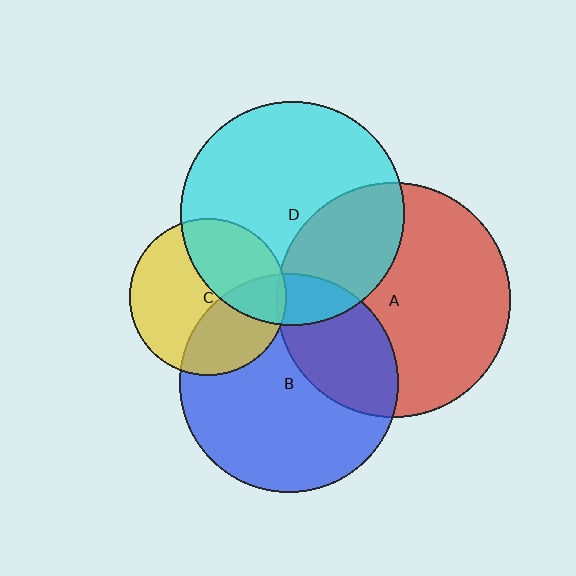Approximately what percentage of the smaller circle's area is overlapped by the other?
Approximately 15%.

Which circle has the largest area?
Circle A (red).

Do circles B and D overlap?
Yes.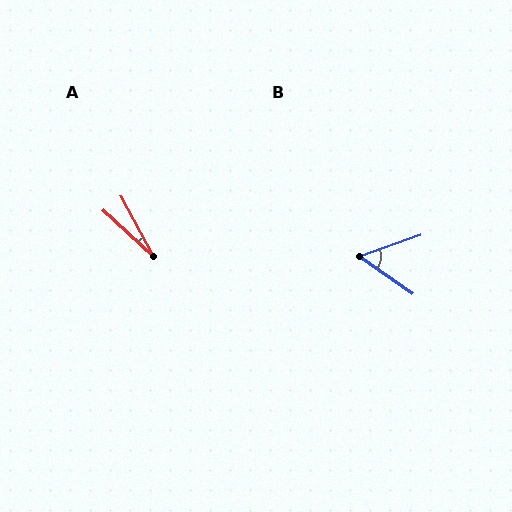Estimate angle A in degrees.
Approximately 19 degrees.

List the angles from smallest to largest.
A (19°), B (54°).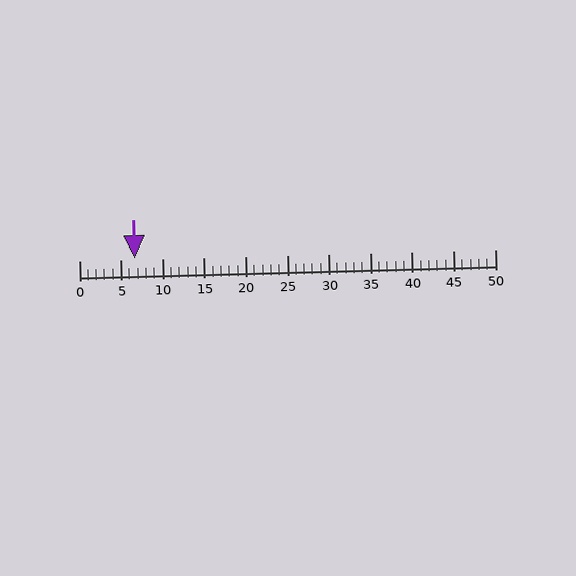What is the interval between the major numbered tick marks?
The major tick marks are spaced 5 units apart.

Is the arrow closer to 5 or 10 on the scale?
The arrow is closer to 5.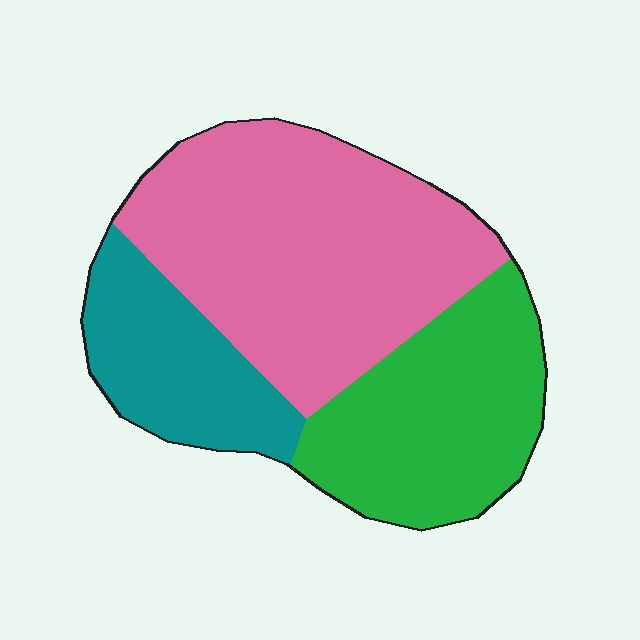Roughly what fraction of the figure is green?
Green covers 31% of the figure.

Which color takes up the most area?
Pink, at roughly 50%.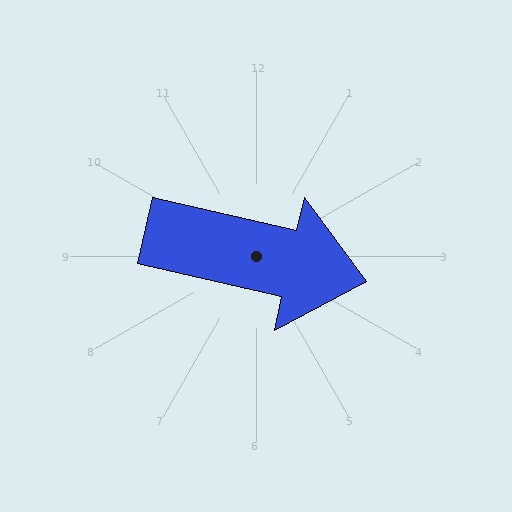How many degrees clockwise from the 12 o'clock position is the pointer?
Approximately 103 degrees.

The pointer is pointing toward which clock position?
Roughly 3 o'clock.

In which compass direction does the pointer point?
East.